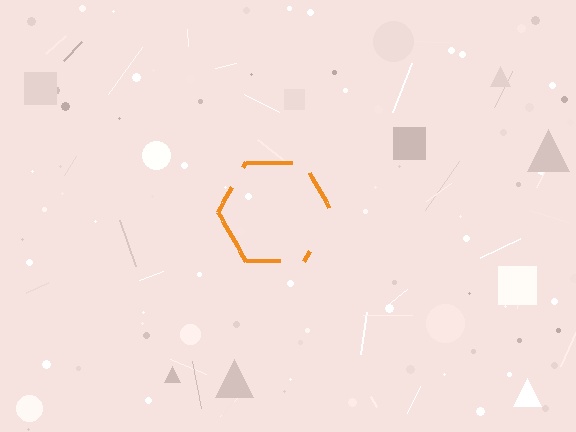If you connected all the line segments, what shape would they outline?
They would outline a hexagon.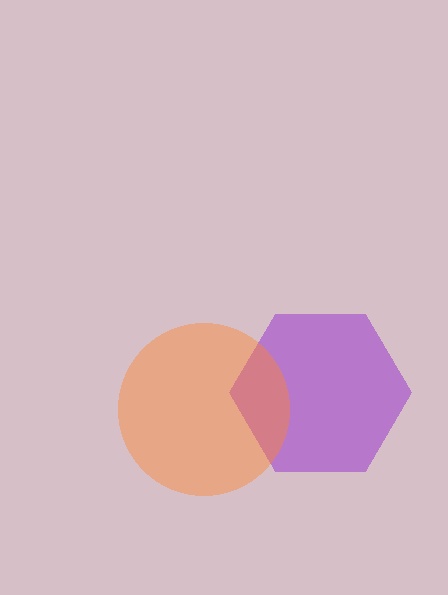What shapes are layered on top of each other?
The layered shapes are: a purple hexagon, an orange circle.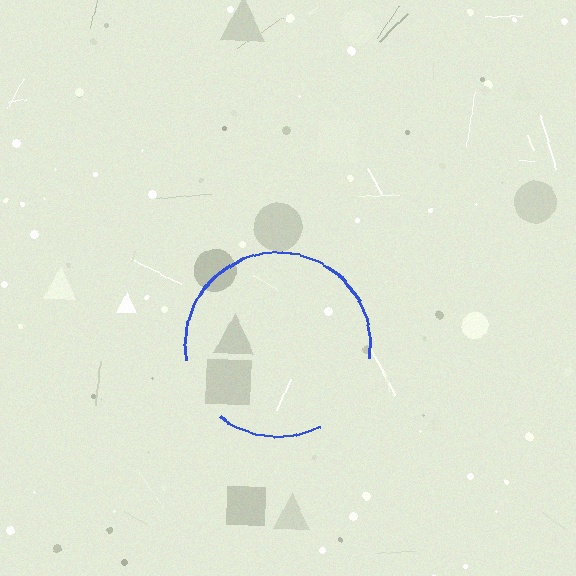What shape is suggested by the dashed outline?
The dashed outline suggests a circle.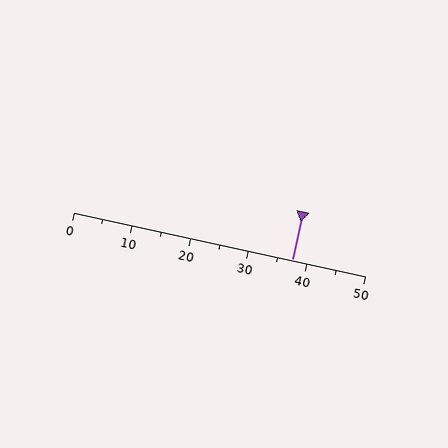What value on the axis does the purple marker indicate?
The marker indicates approximately 37.5.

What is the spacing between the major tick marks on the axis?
The major ticks are spaced 10 apart.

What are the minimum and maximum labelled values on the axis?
The axis runs from 0 to 50.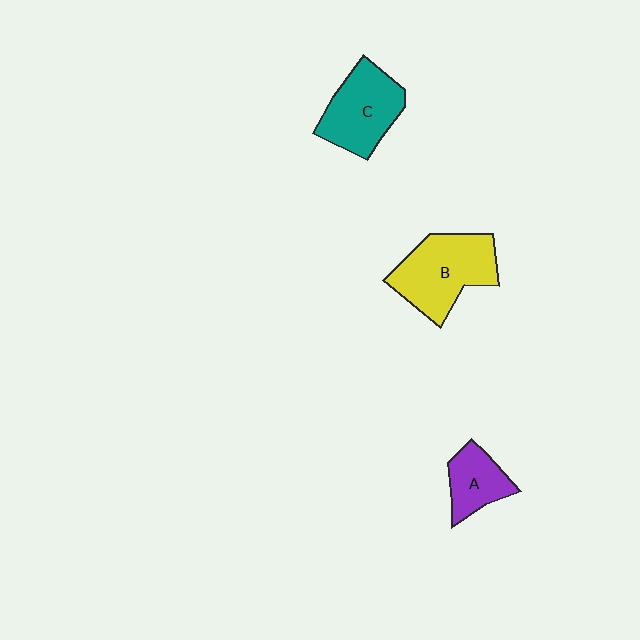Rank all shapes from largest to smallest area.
From largest to smallest: B (yellow), C (teal), A (purple).